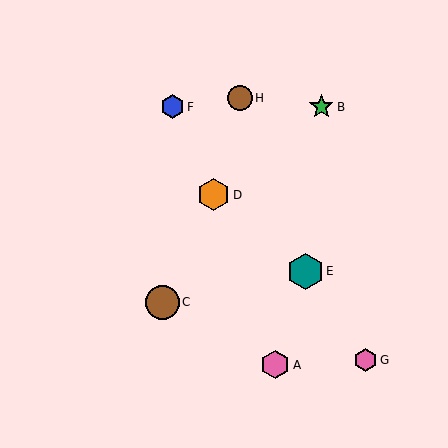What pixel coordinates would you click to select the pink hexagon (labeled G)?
Click at (366, 360) to select the pink hexagon G.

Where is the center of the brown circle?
The center of the brown circle is at (162, 302).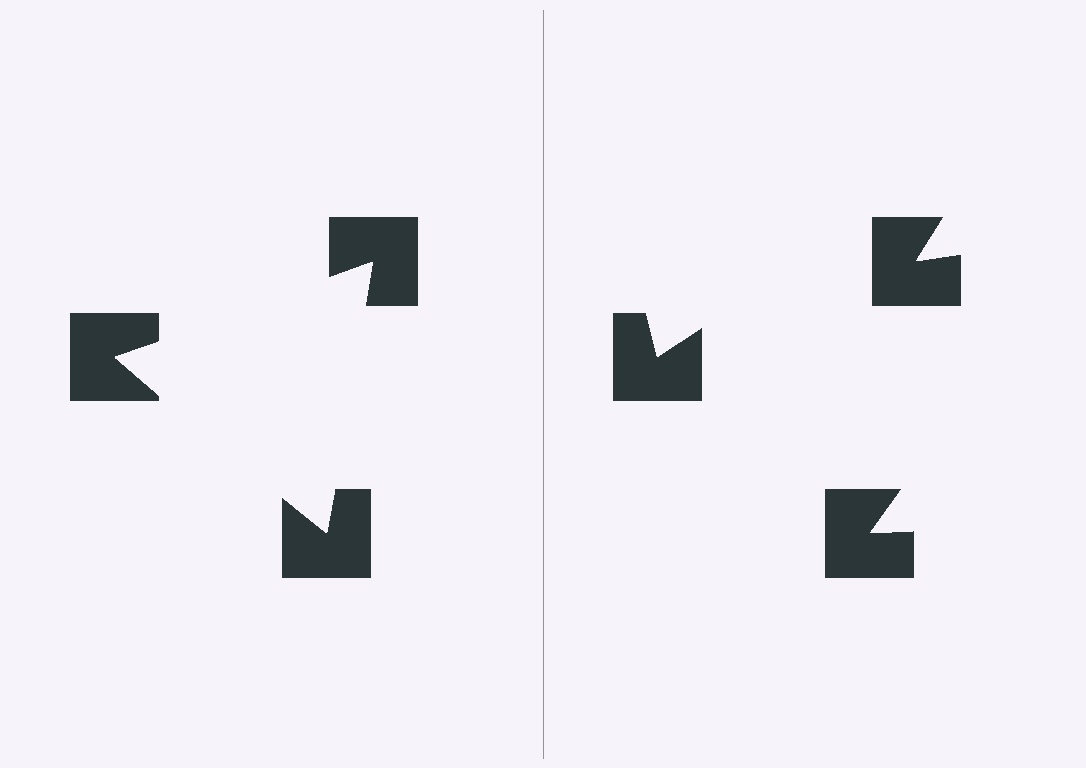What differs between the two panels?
The notched squares are positioned identically on both sides; only the wedge orientations differ. On the left they align to a triangle; on the right they are misaligned.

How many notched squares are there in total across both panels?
6 — 3 on each side.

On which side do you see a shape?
An illusory triangle appears on the left side. On the right side the wedge cuts are rotated, so no coherent shape forms.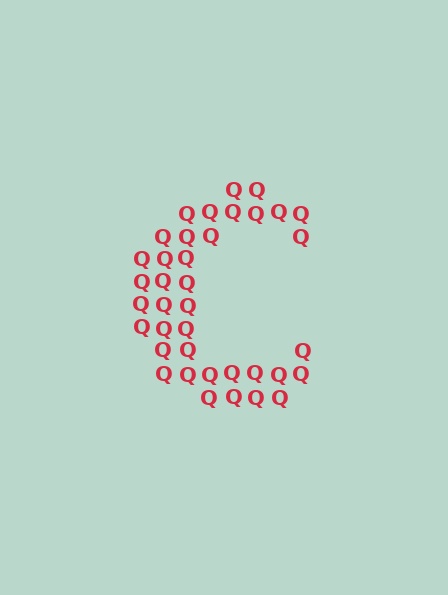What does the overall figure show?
The overall figure shows the letter C.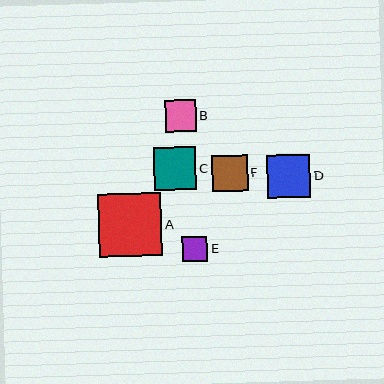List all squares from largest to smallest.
From largest to smallest: A, D, C, F, B, E.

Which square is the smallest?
Square E is the smallest with a size of approximately 25 pixels.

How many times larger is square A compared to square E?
Square A is approximately 2.5 times the size of square E.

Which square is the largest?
Square A is the largest with a size of approximately 63 pixels.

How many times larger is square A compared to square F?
Square A is approximately 1.8 times the size of square F.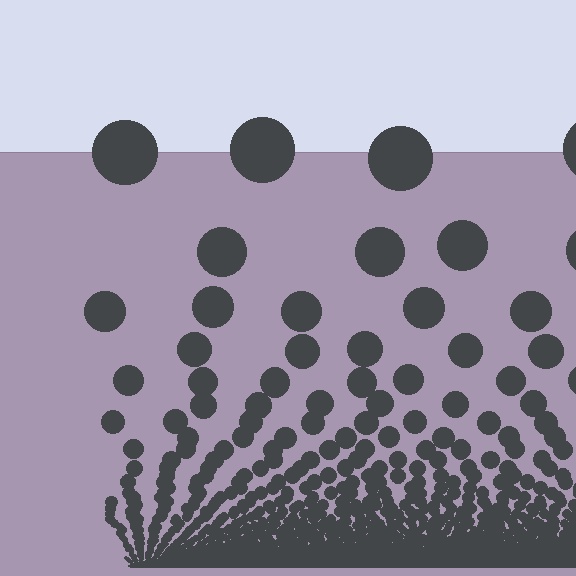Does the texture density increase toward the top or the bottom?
Density increases toward the bottom.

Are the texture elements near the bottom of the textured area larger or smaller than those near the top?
Smaller. The gradient is inverted — elements near the bottom are smaller and denser.